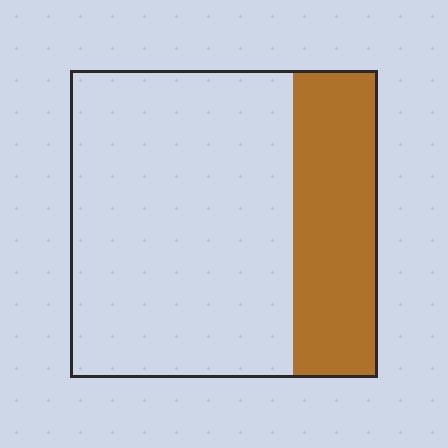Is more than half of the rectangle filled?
No.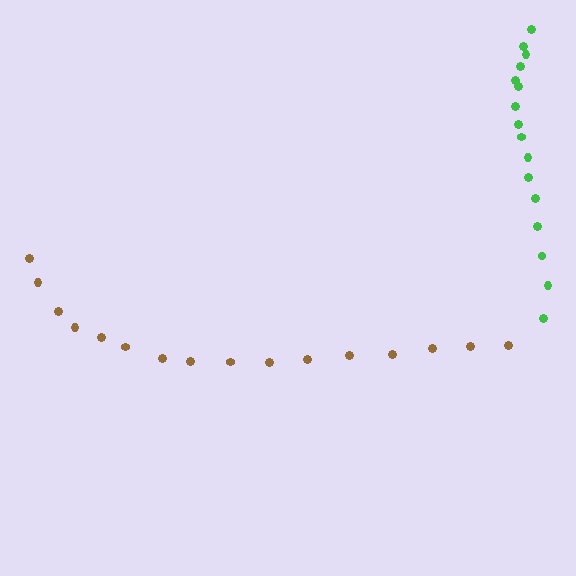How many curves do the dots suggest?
There are 2 distinct paths.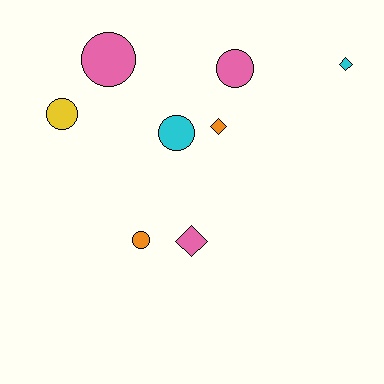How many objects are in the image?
There are 8 objects.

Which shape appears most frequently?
Circle, with 5 objects.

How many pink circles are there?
There are 2 pink circles.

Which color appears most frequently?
Pink, with 3 objects.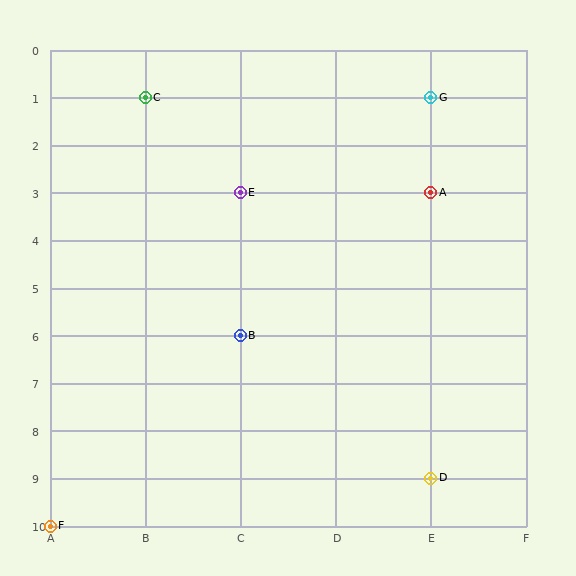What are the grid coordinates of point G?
Point G is at grid coordinates (E, 1).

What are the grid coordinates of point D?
Point D is at grid coordinates (E, 9).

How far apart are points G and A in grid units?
Points G and A are 2 rows apart.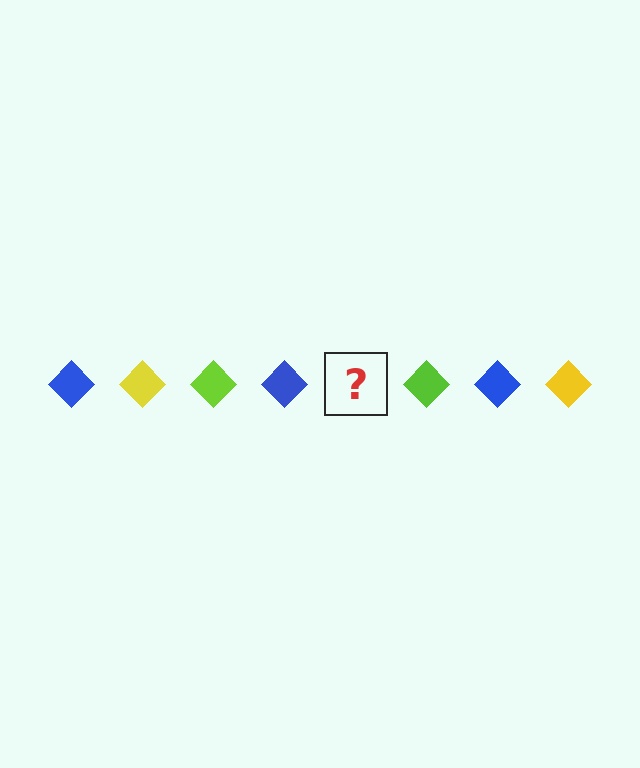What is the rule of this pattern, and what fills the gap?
The rule is that the pattern cycles through blue, yellow, lime diamonds. The gap should be filled with a yellow diamond.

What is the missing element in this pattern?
The missing element is a yellow diamond.